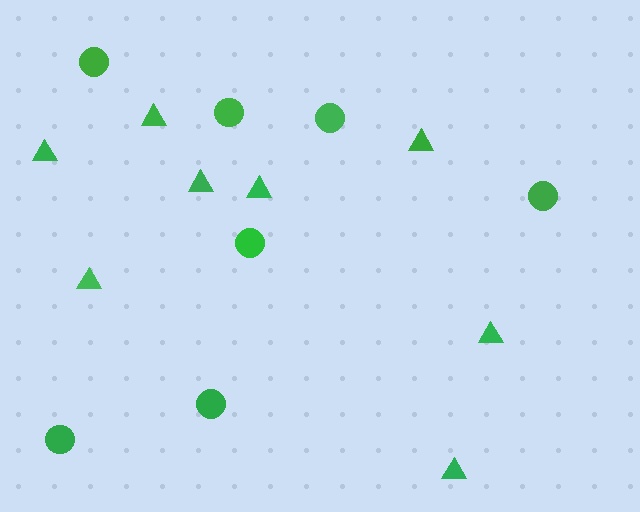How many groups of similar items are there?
There are 2 groups: one group of circles (7) and one group of triangles (8).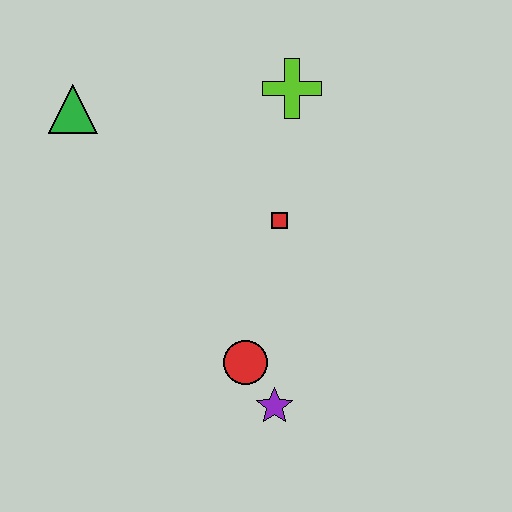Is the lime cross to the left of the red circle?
No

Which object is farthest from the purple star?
The green triangle is farthest from the purple star.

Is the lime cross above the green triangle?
Yes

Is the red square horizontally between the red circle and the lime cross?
Yes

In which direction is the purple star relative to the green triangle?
The purple star is below the green triangle.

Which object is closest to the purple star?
The red circle is closest to the purple star.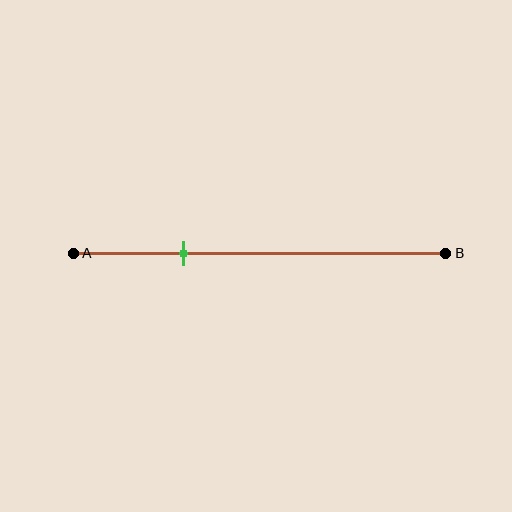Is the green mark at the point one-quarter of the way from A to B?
No, the mark is at about 30% from A, not at the 25% one-quarter point.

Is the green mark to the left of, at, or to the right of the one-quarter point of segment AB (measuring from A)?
The green mark is to the right of the one-quarter point of segment AB.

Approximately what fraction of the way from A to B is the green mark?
The green mark is approximately 30% of the way from A to B.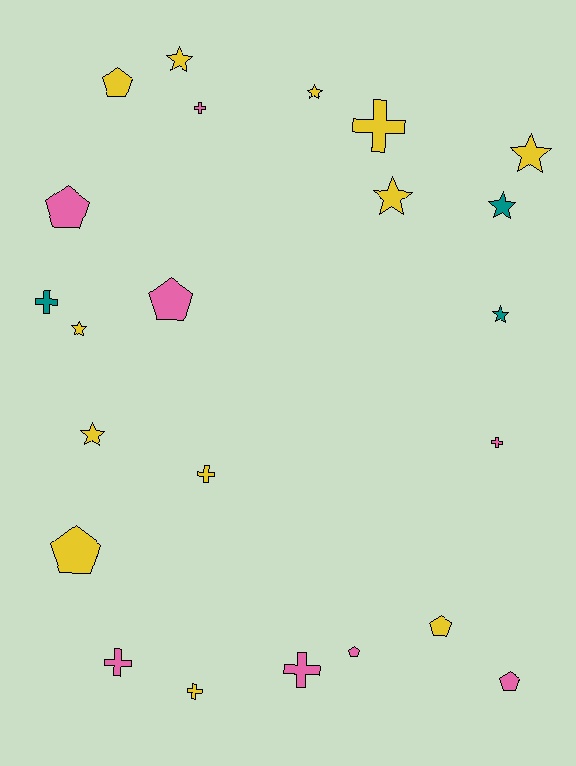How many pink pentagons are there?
There are 4 pink pentagons.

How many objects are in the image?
There are 23 objects.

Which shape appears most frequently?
Star, with 8 objects.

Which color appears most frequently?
Yellow, with 12 objects.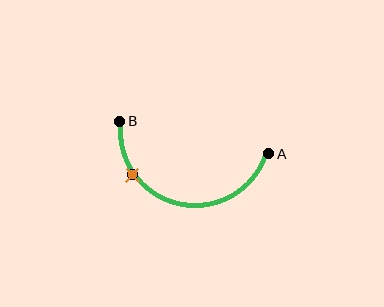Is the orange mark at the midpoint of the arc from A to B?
No. The orange mark lies on the arc but is closer to endpoint B. The arc midpoint would be at the point on the curve equidistant along the arc from both A and B.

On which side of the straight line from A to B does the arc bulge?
The arc bulges below the straight line connecting A and B.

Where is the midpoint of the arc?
The arc midpoint is the point on the curve farthest from the straight line joining A and B. It sits below that line.